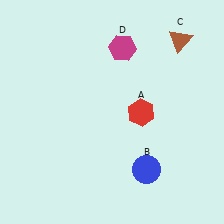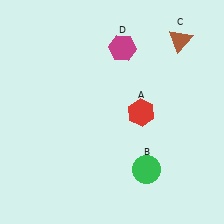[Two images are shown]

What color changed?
The circle (B) changed from blue in Image 1 to green in Image 2.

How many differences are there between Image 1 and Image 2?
There is 1 difference between the two images.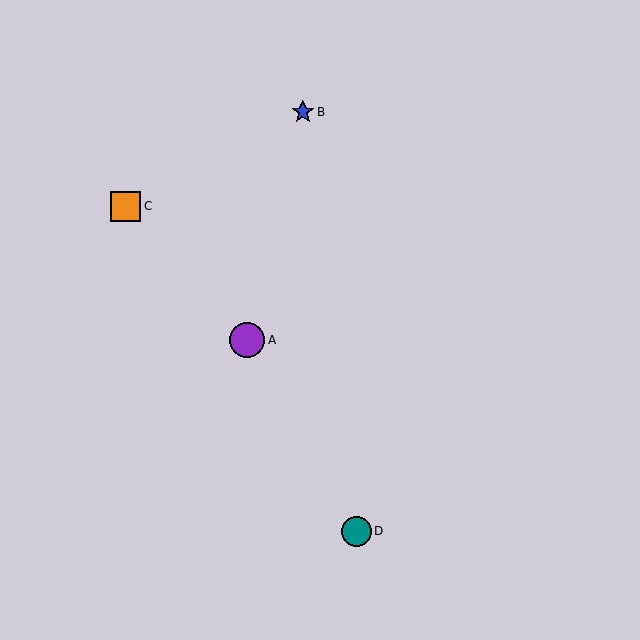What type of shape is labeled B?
Shape B is a blue star.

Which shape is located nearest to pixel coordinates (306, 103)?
The blue star (labeled B) at (303, 112) is nearest to that location.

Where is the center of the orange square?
The center of the orange square is at (125, 206).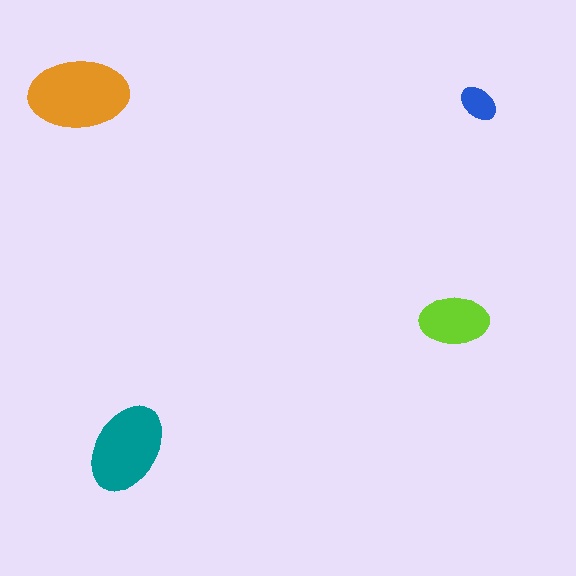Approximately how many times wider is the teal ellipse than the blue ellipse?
About 2.5 times wider.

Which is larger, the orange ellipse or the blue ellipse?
The orange one.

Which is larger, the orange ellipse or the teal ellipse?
The orange one.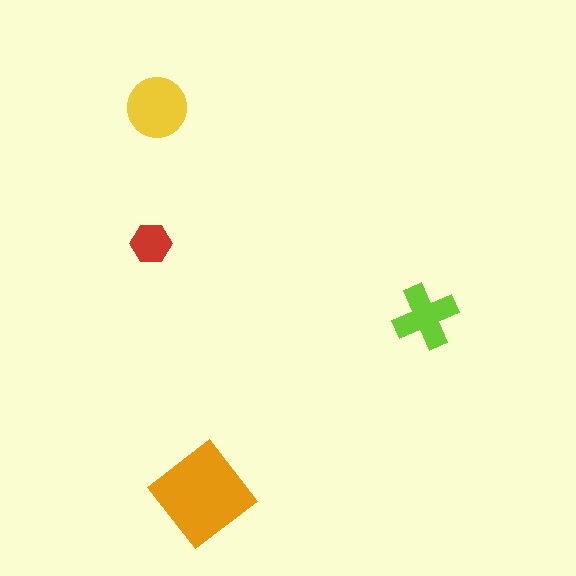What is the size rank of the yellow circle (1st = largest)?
2nd.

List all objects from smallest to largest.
The red hexagon, the lime cross, the yellow circle, the orange diamond.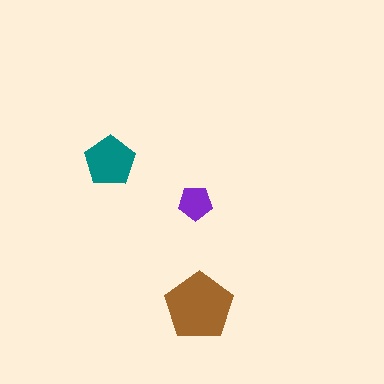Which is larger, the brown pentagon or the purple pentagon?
The brown one.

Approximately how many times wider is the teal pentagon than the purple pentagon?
About 1.5 times wider.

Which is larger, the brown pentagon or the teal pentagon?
The brown one.